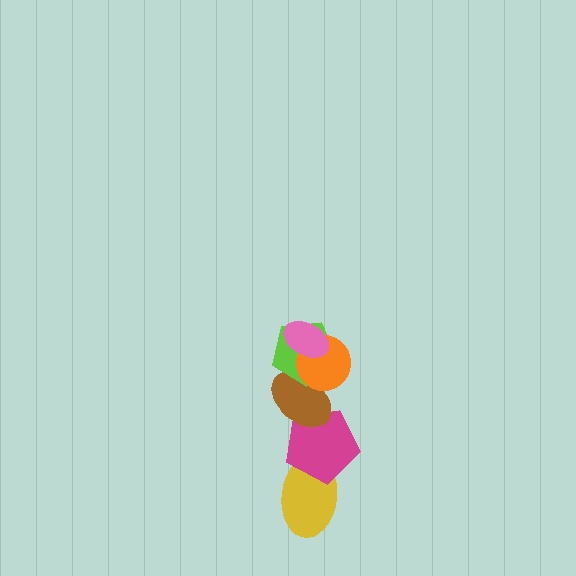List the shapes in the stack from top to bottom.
From top to bottom: the pink ellipse, the orange circle, the lime pentagon, the brown ellipse, the magenta pentagon, the yellow ellipse.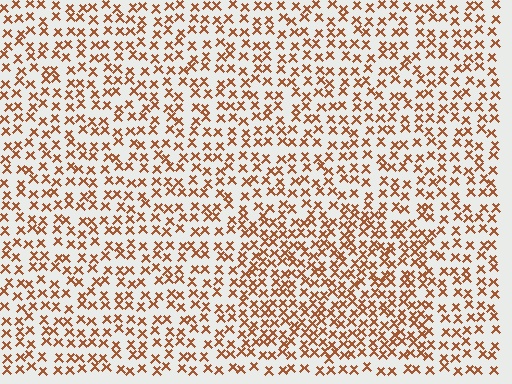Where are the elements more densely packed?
The elements are more densely packed inside the rectangle boundary.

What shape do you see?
I see a rectangle.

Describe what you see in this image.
The image contains small brown elements arranged at two different densities. A rectangle-shaped region is visible where the elements are more densely packed than the surrounding area.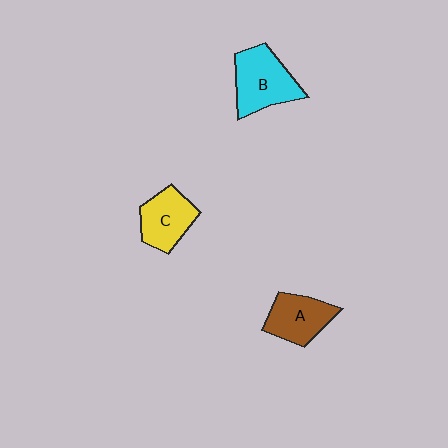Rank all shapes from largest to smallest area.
From largest to smallest: B (cyan), C (yellow), A (brown).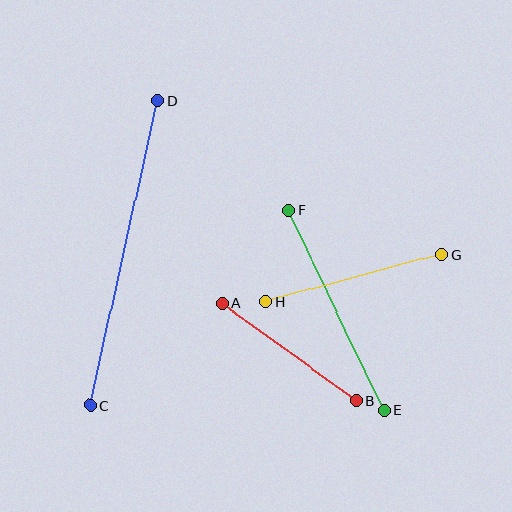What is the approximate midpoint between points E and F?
The midpoint is at approximately (337, 311) pixels.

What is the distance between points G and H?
The distance is approximately 183 pixels.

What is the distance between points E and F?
The distance is approximately 222 pixels.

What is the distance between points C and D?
The distance is approximately 312 pixels.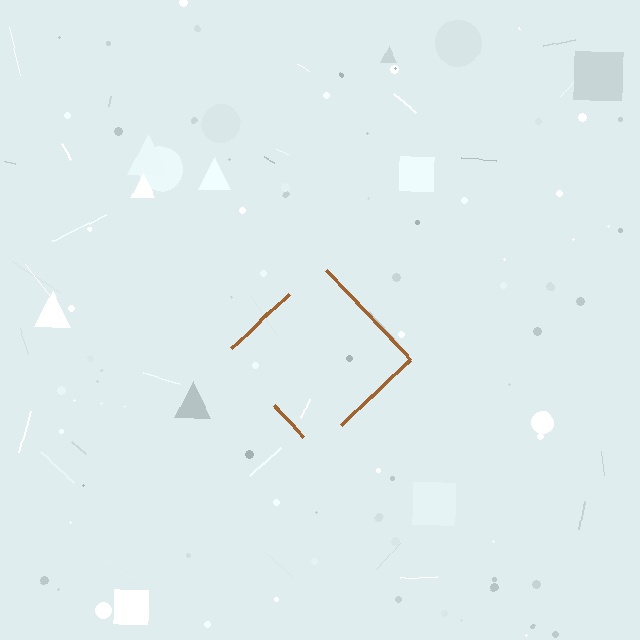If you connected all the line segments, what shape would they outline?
They would outline a diamond.